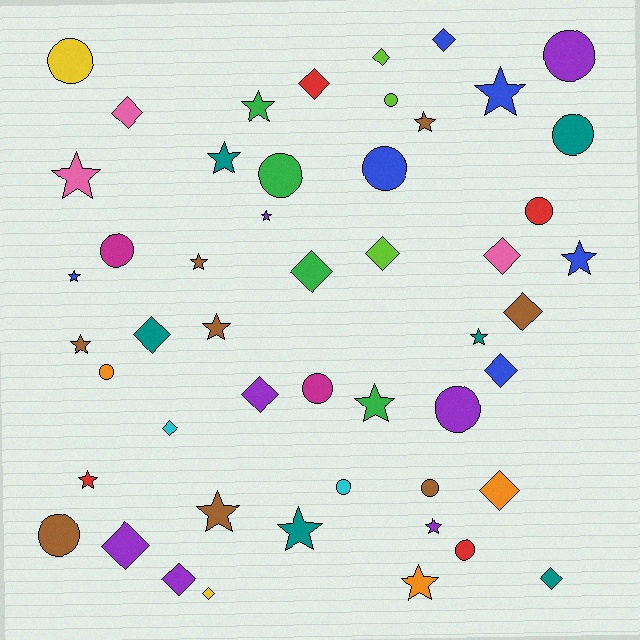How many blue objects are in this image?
There are 6 blue objects.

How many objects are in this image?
There are 50 objects.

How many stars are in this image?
There are 18 stars.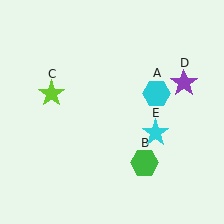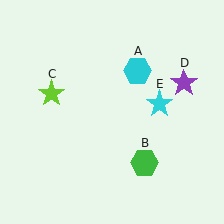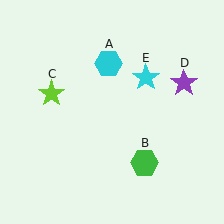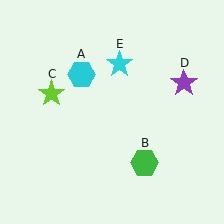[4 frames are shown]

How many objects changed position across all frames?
2 objects changed position: cyan hexagon (object A), cyan star (object E).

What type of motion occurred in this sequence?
The cyan hexagon (object A), cyan star (object E) rotated counterclockwise around the center of the scene.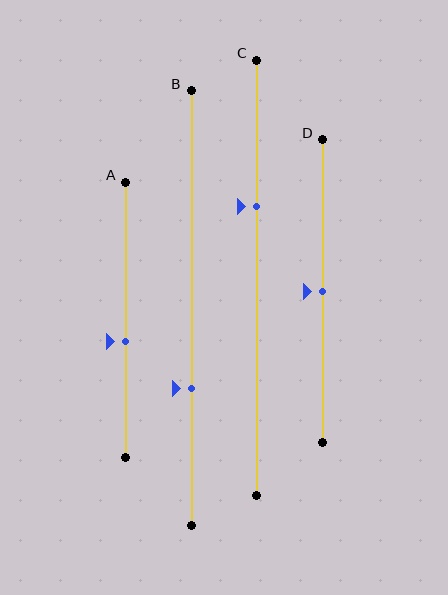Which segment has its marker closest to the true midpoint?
Segment D has its marker closest to the true midpoint.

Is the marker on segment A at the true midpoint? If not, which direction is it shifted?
No, the marker on segment A is shifted downward by about 8% of the segment length.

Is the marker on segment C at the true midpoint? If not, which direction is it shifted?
No, the marker on segment C is shifted upward by about 16% of the segment length.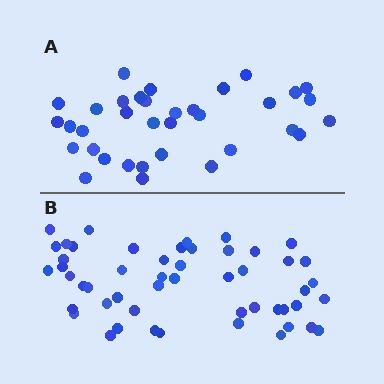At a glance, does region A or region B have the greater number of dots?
Region B (the bottom region) has more dots.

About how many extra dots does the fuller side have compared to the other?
Region B has approximately 15 more dots than region A.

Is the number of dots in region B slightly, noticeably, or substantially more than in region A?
Region B has substantially more. The ratio is roughly 1.5 to 1.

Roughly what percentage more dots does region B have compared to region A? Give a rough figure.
About 45% more.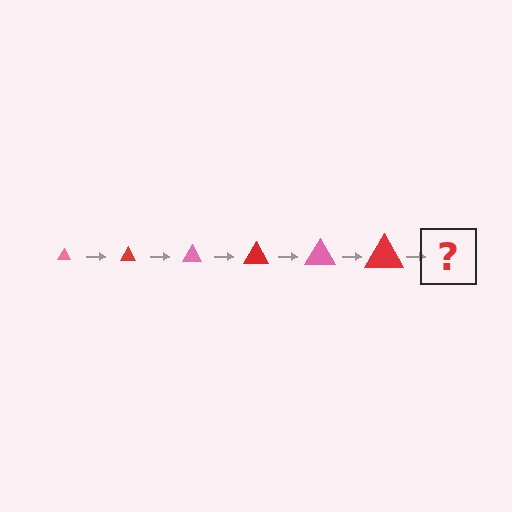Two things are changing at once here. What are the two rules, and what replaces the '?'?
The two rules are that the triangle grows larger each step and the color cycles through pink and red. The '?' should be a pink triangle, larger than the previous one.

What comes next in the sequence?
The next element should be a pink triangle, larger than the previous one.